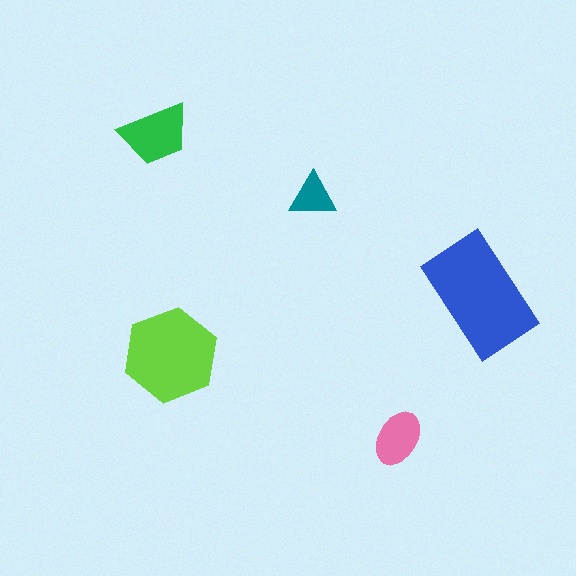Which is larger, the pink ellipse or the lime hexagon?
The lime hexagon.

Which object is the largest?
The blue rectangle.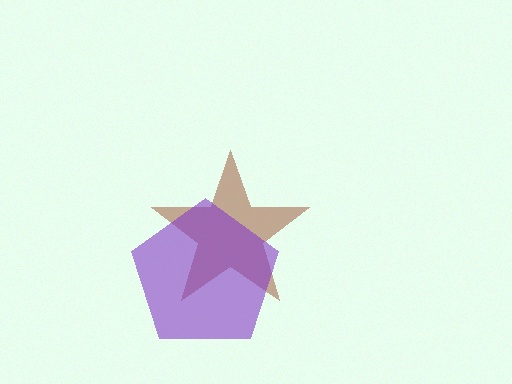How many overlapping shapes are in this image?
There are 2 overlapping shapes in the image.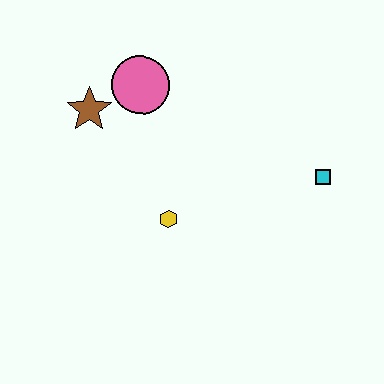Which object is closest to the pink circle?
The brown star is closest to the pink circle.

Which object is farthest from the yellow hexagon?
The cyan square is farthest from the yellow hexagon.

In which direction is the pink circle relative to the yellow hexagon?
The pink circle is above the yellow hexagon.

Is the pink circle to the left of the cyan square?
Yes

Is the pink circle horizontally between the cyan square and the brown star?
Yes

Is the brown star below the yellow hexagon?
No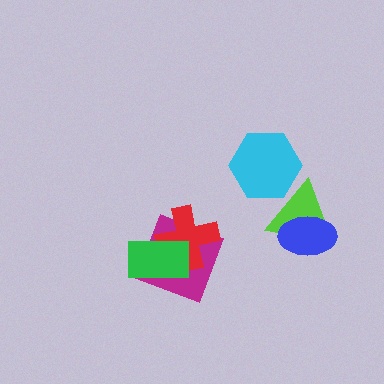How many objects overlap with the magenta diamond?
2 objects overlap with the magenta diamond.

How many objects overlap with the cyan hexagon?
1 object overlaps with the cyan hexagon.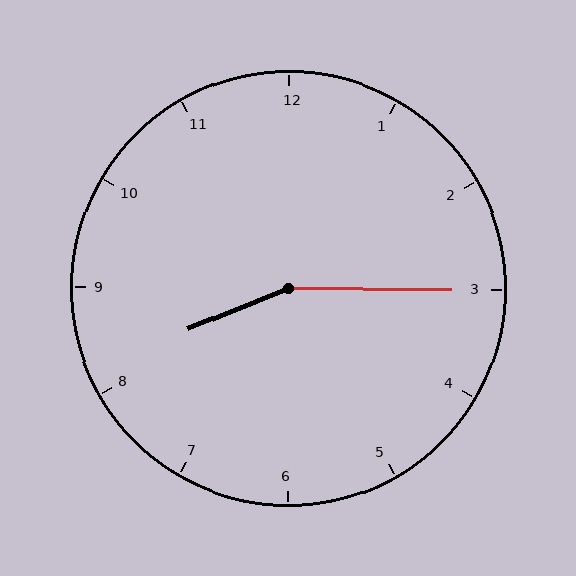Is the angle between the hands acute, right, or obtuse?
It is obtuse.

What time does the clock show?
8:15.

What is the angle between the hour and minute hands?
Approximately 158 degrees.